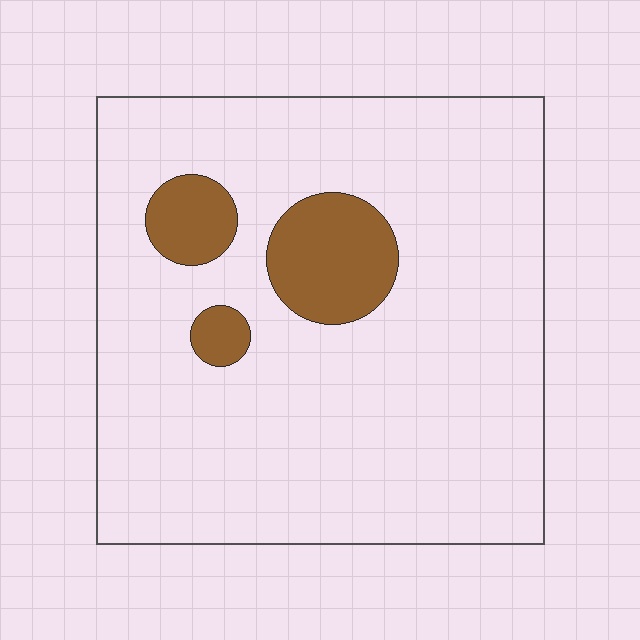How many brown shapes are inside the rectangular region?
3.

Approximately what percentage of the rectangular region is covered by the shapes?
Approximately 10%.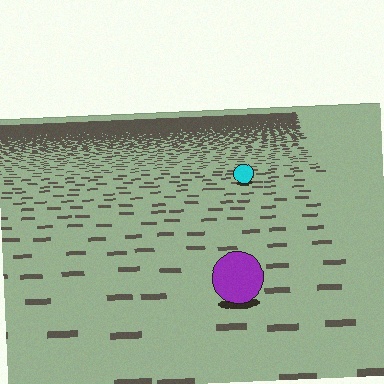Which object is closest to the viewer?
The purple circle is closest. The texture marks near it are larger and more spread out.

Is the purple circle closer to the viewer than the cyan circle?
Yes. The purple circle is closer — you can tell from the texture gradient: the ground texture is coarser near it.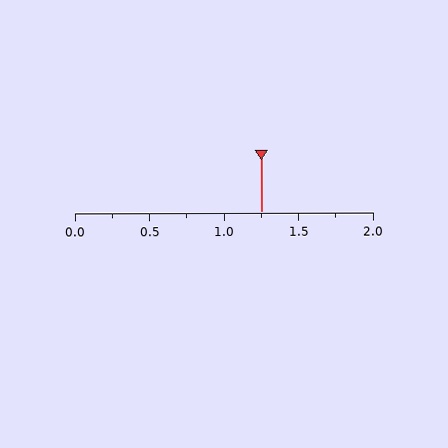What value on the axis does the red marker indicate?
The marker indicates approximately 1.25.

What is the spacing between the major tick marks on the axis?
The major ticks are spaced 0.5 apart.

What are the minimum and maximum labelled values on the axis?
The axis runs from 0.0 to 2.0.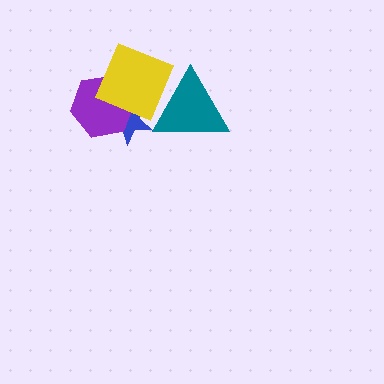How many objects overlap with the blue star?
3 objects overlap with the blue star.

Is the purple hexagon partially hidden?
Yes, it is partially covered by another shape.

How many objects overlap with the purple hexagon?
2 objects overlap with the purple hexagon.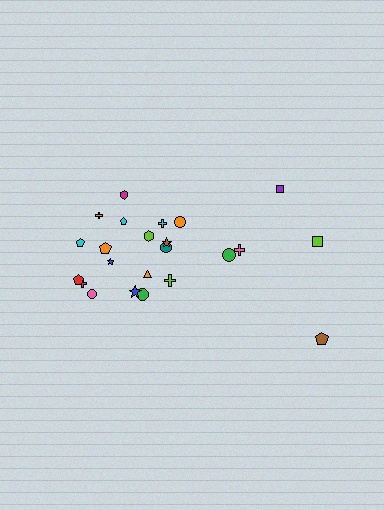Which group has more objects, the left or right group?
The left group.